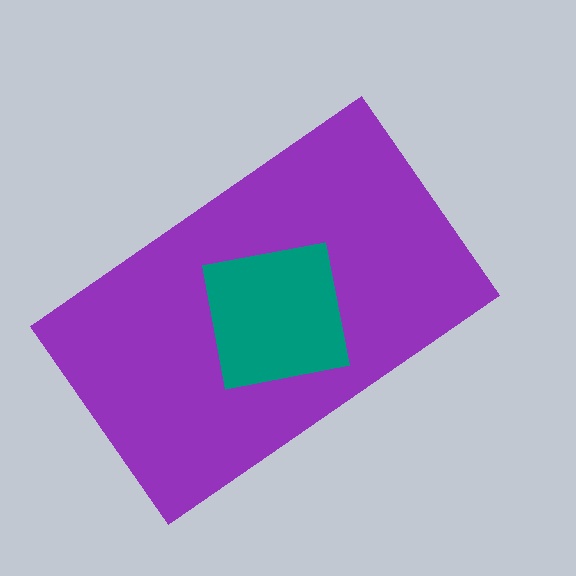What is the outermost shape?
The purple rectangle.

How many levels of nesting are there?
2.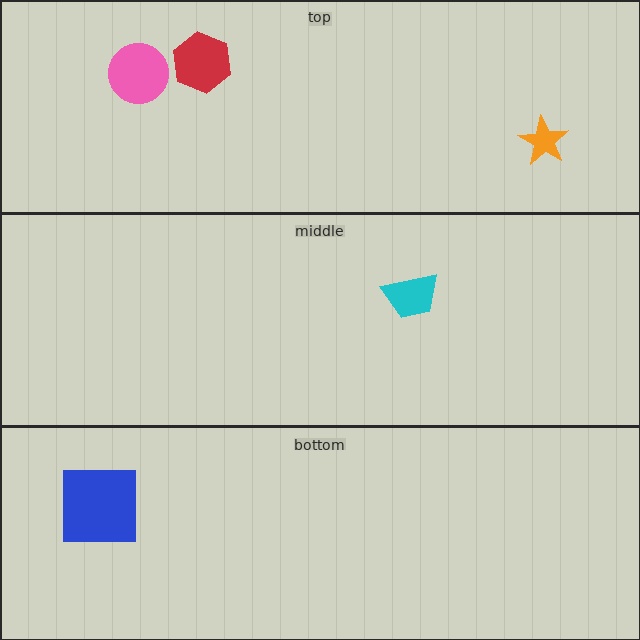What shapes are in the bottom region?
The blue square.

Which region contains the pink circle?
The top region.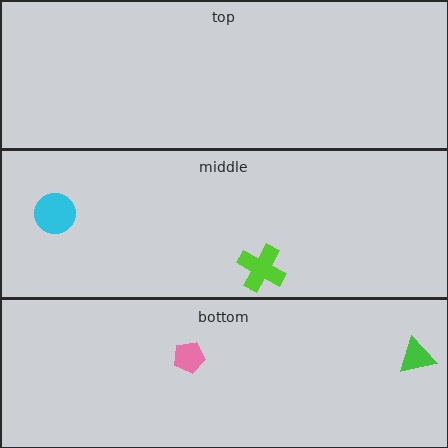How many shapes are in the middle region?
2.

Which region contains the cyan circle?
The middle region.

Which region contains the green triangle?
The bottom region.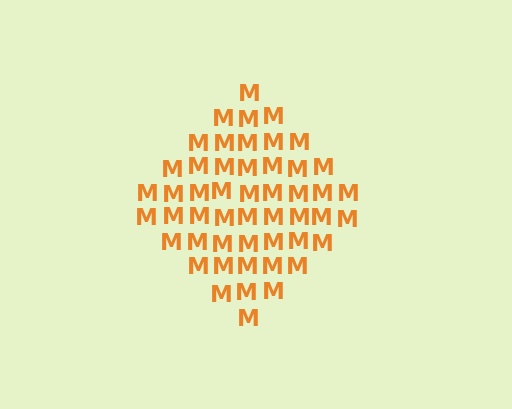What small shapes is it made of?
It is made of small letter M's.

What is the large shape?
The large shape is a diamond.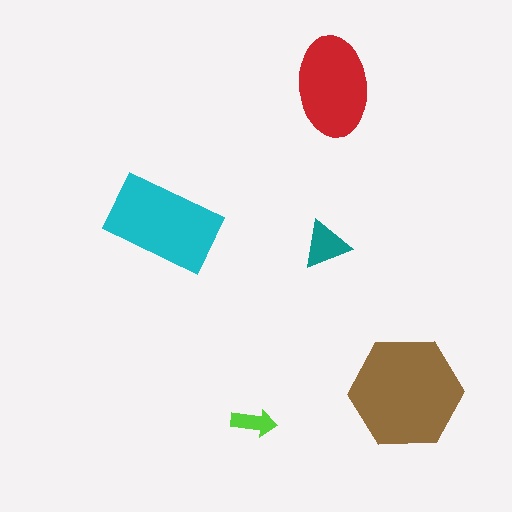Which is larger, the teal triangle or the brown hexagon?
The brown hexagon.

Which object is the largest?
The brown hexagon.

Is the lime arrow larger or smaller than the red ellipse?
Smaller.